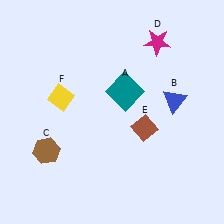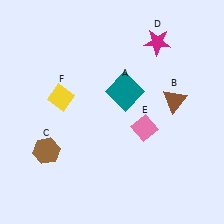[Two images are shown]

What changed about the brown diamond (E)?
In Image 1, E is brown. In Image 2, it changed to pink.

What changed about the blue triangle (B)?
In Image 1, B is blue. In Image 2, it changed to brown.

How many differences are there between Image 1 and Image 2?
There are 2 differences between the two images.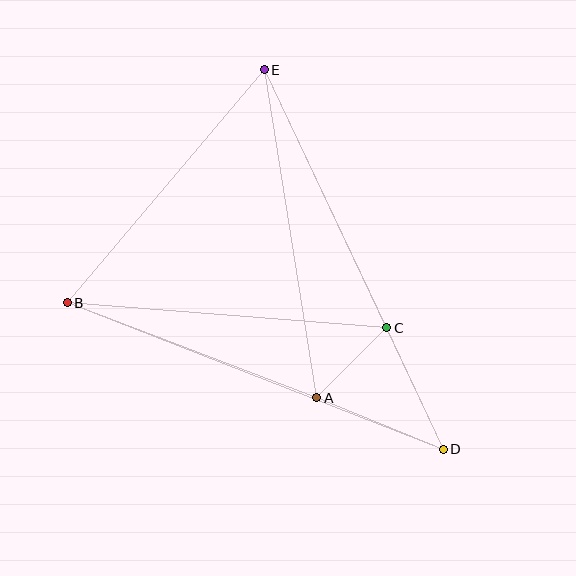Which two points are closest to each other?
Points A and C are closest to each other.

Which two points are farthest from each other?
Points D and E are farthest from each other.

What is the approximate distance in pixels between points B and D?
The distance between B and D is approximately 403 pixels.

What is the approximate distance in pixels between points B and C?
The distance between B and C is approximately 320 pixels.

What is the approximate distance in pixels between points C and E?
The distance between C and E is approximately 285 pixels.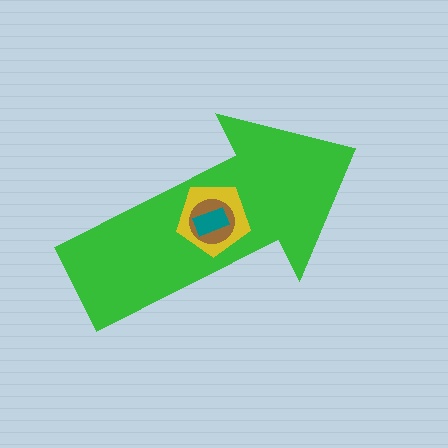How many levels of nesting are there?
4.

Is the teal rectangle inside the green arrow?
Yes.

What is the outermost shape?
The green arrow.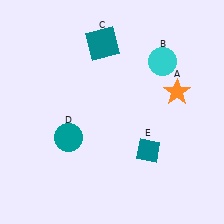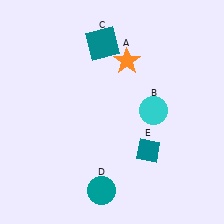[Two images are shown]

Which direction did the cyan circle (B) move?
The cyan circle (B) moved down.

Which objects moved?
The objects that moved are: the orange star (A), the cyan circle (B), the teal circle (D).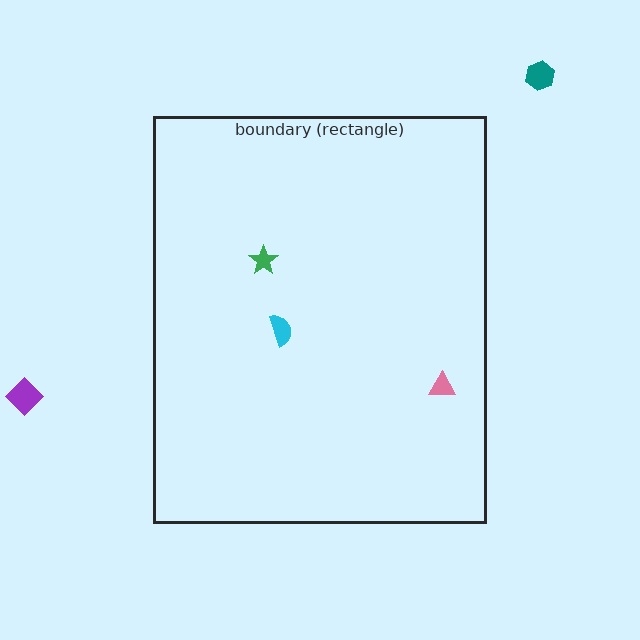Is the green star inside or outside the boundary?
Inside.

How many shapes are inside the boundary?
3 inside, 2 outside.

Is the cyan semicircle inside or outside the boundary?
Inside.